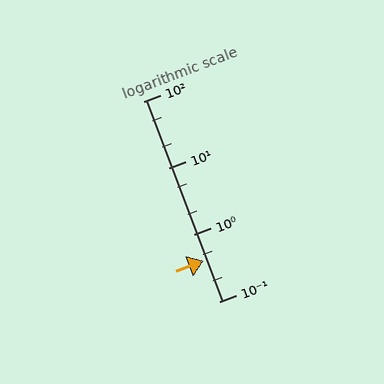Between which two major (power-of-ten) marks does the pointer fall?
The pointer is between 0.1 and 1.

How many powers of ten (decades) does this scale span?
The scale spans 3 decades, from 0.1 to 100.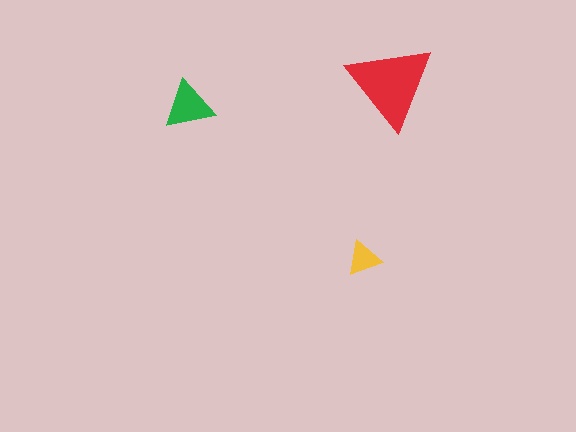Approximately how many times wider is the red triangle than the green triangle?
About 1.5 times wider.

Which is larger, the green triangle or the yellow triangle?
The green one.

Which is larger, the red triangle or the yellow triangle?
The red one.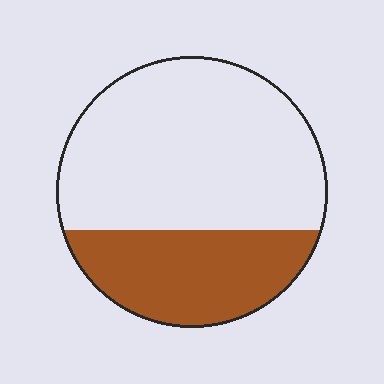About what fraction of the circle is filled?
About one third (1/3).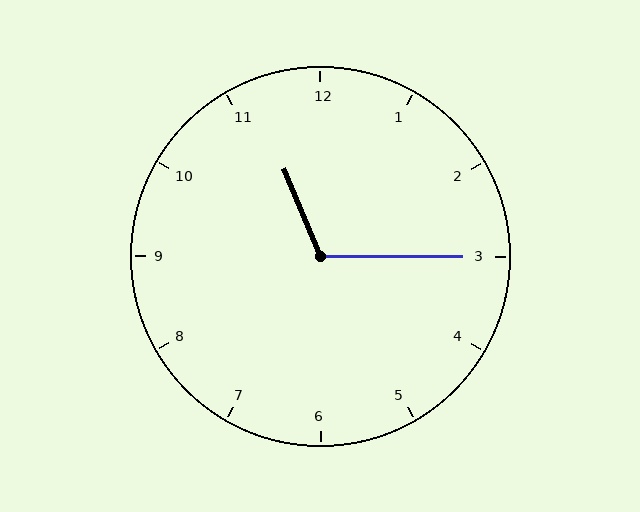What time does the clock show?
11:15.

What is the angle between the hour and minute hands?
Approximately 112 degrees.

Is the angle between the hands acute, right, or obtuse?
It is obtuse.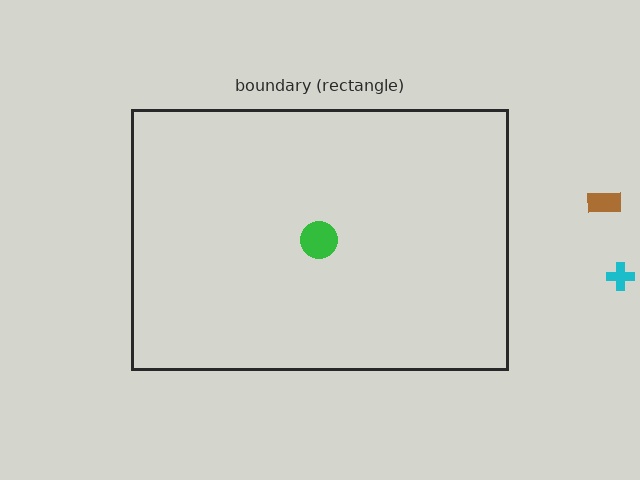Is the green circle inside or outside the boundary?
Inside.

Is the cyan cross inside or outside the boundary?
Outside.